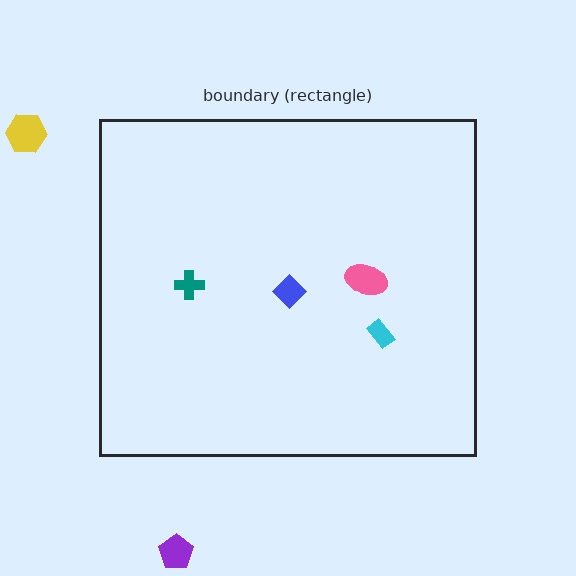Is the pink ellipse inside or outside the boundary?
Inside.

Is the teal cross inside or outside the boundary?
Inside.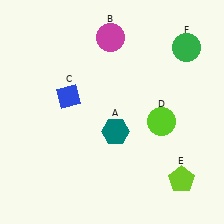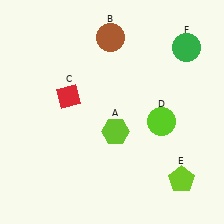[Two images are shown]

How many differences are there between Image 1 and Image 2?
There are 3 differences between the two images.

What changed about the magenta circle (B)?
In Image 1, B is magenta. In Image 2, it changed to brown.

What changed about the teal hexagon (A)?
In Image 1, A is teal. In Image 2, it changed to lime.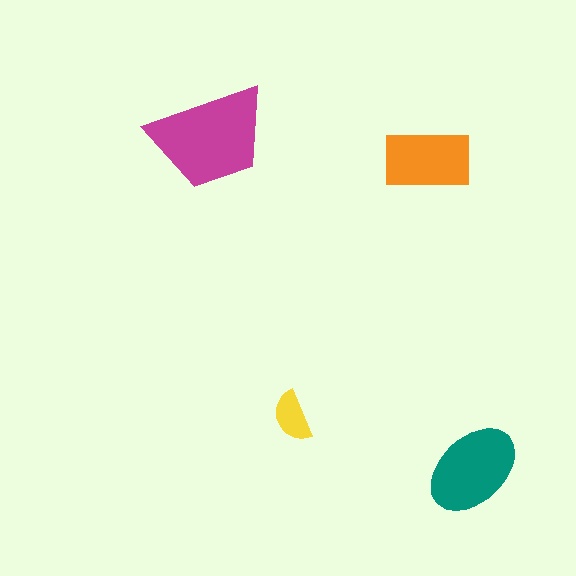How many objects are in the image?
There are 4 objects in the image.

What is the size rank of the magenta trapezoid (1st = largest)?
1st.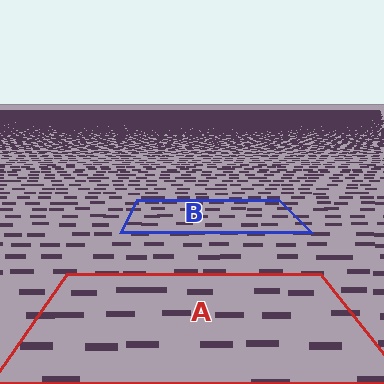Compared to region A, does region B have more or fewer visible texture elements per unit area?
Region B has more texture elements per unit area — they are packed more densely because it is farther away.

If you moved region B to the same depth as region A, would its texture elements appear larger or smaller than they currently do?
They would appear larger. At a closer depth, the same texture elements are projected at a bigger on-screen size.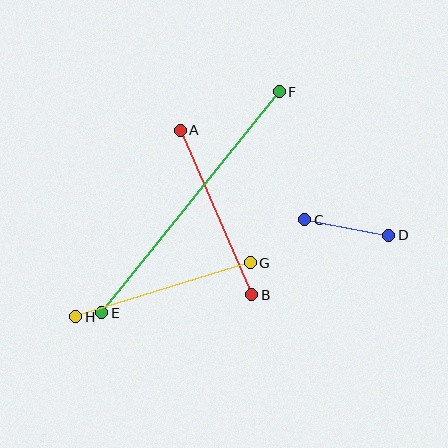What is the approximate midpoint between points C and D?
The midpoint is at approximately (347, 228) pixels.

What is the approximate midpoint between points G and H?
The midpoint is at approximately (163, 290) pixels.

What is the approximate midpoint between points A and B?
The midpoint is at approximately (216, 212) pixels.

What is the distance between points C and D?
The distance is approximately 86 pixels.